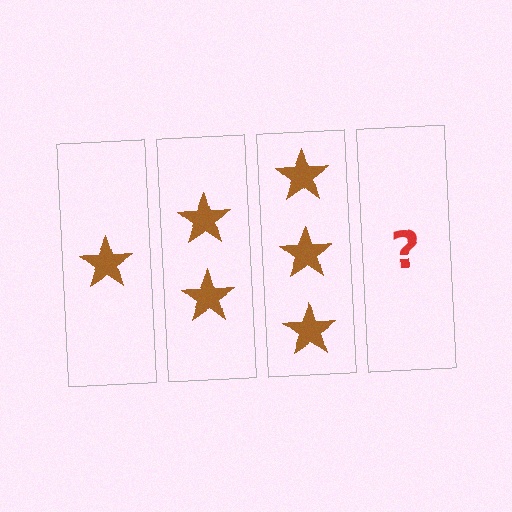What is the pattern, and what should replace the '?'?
The pattern is that each step adds one more star. The '?' should be 4 stars.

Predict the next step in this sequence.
The next step is 4 stars.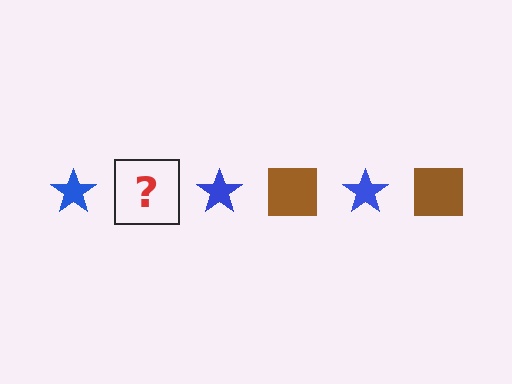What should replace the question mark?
The question mark should be replaced with a brown square.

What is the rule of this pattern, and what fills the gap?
The rule is that the pattern alternates between blue star and brown square. The gap should be filled with a brown square.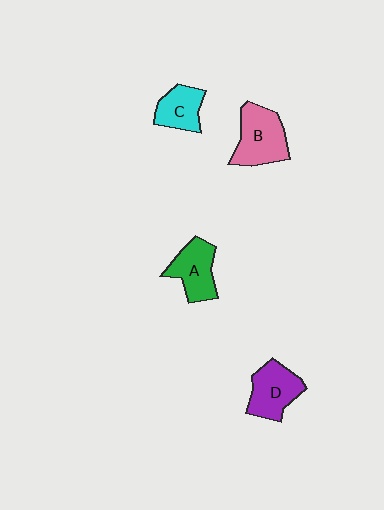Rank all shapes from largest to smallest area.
From largest to smallest: B (pink), D (purple), A (green), C (cyan).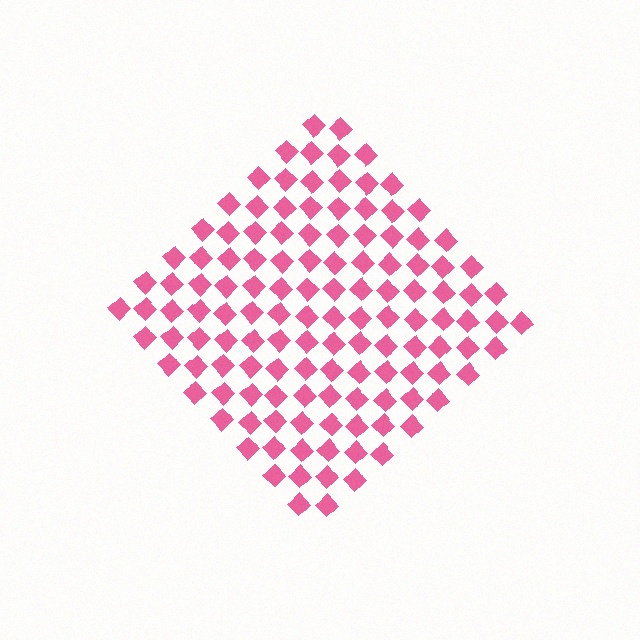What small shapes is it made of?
It is made of small diamonds.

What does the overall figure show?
The overall figure shows a diamond.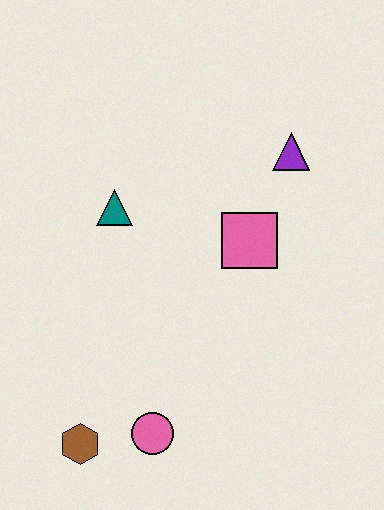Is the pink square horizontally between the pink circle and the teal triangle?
No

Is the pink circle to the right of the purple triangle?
No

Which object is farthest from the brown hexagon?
The purple triangle is farthest from the brown hexagon.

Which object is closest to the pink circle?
The brown hexagon is closest to the pink circle.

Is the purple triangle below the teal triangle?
No